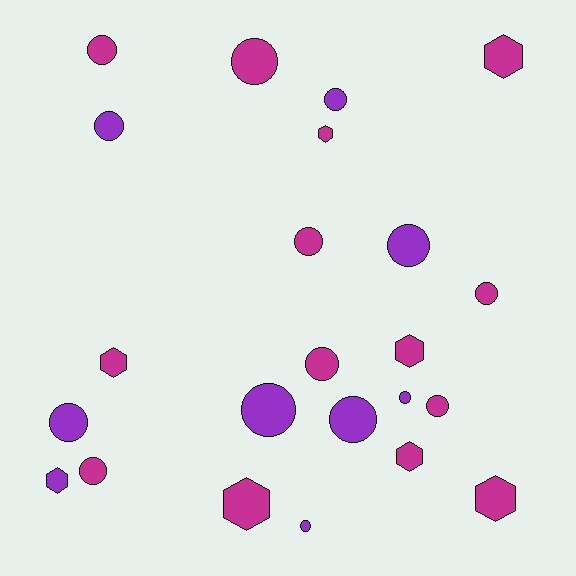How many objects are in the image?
There are 23 objects.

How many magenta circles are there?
There are 7 magenta circles.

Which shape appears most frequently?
Circle, with 15 objects.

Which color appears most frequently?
Magenta, with 14 objects.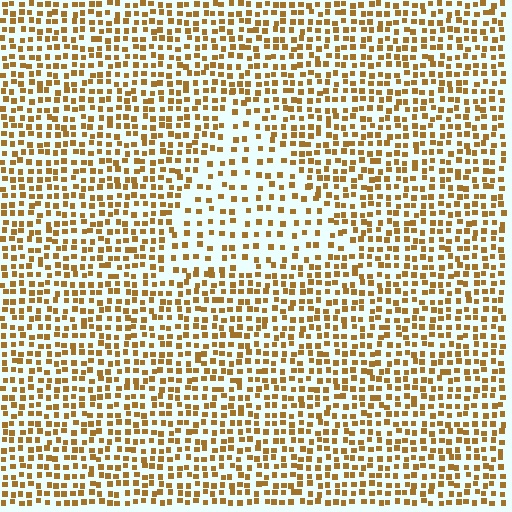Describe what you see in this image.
The image contains small brown elements arranged at two different densities. A triangle-shaped region is visible where the elements are less densely packed than the surrounding area.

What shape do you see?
I see a triangle.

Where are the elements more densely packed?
The elements are more densely packed outside the triangle boundary.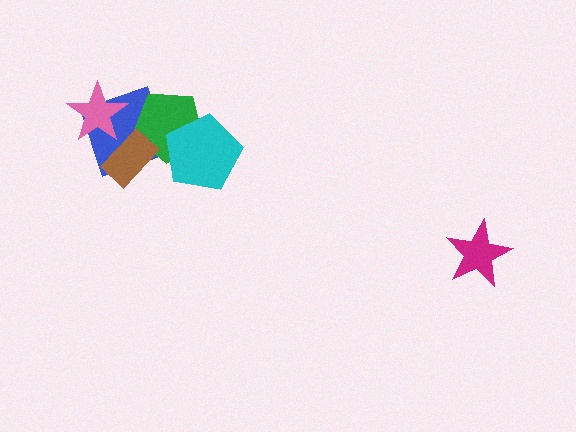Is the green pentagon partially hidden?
Yes, it is partially covered by another shape.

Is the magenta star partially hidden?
No, no other shape covers it.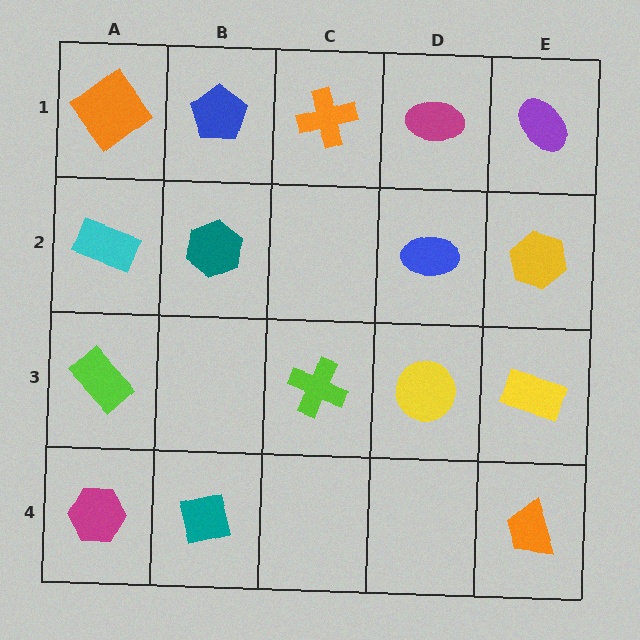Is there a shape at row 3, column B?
No, that cell is empty.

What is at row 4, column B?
A teal square.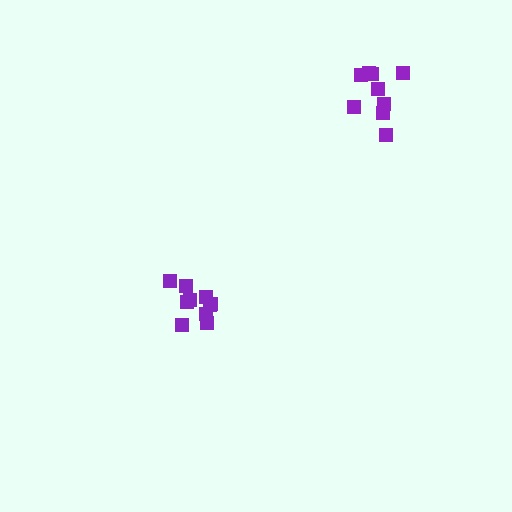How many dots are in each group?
Group 1: 9 dots, Group 2: 10 dots (19 total).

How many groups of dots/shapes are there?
There are 2 groups.